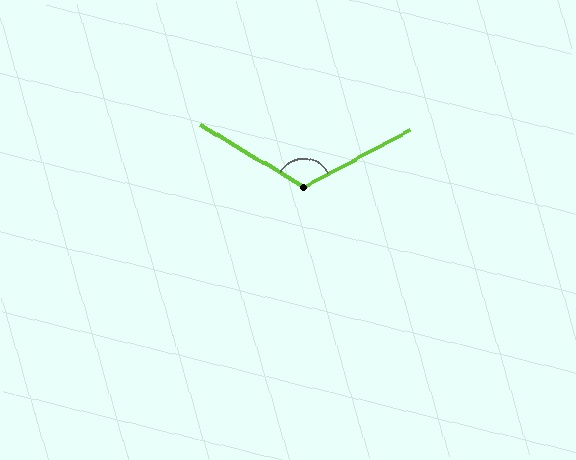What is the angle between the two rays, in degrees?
Approximately 122 degrees.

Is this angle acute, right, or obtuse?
It is obtuse.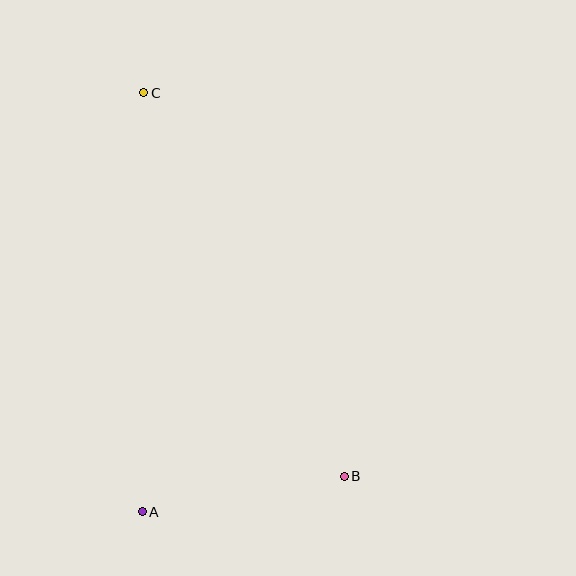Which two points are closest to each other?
Points A and B are closest to each other.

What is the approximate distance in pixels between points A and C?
The distance between A and C is approximately 419 pixels.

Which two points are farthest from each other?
Points B and C are farthest from each other.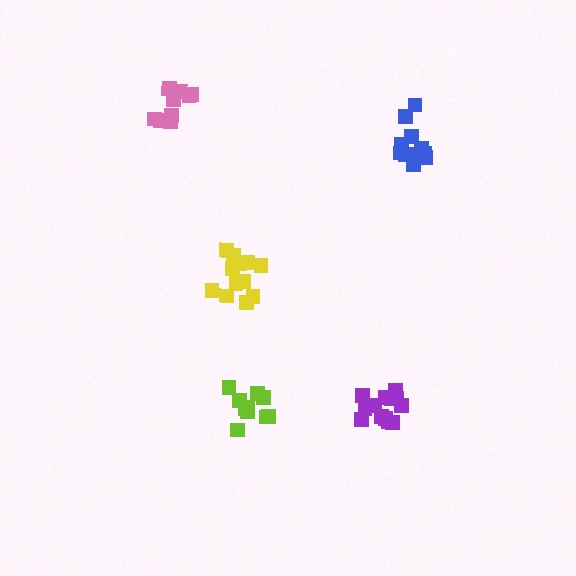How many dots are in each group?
Group 1: 12 dots, Group 2: 9 dots, Group 3: 10 dots, Group 4: 11 dots, Group 5: 13 dots (55 total).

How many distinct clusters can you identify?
There are 5 distinct clusters.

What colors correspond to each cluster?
The clusters are colored: yellow, pink, lime, blue, purple.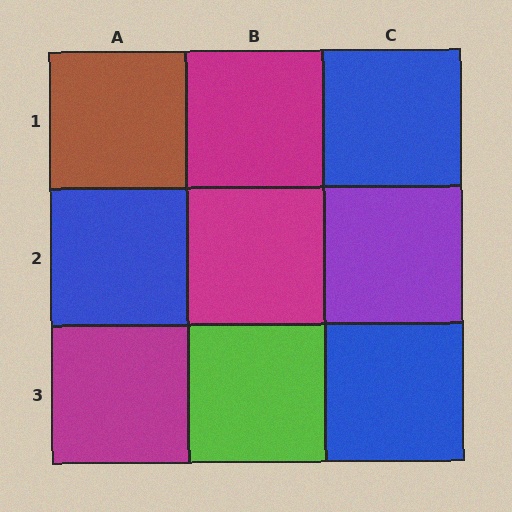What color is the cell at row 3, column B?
Lime.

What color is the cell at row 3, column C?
Blue.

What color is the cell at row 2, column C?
Purple.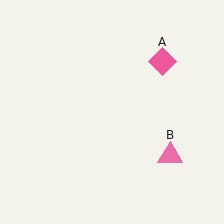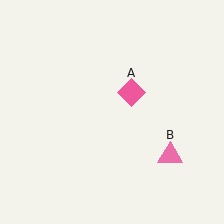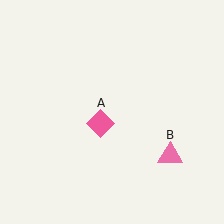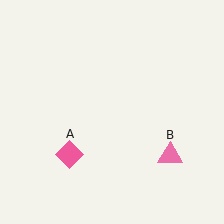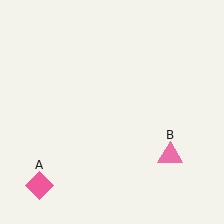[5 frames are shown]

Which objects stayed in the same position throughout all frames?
Pink triangle (object B) remained stationary.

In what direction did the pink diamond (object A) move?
The pink diamond (object A) moved down and to the left.